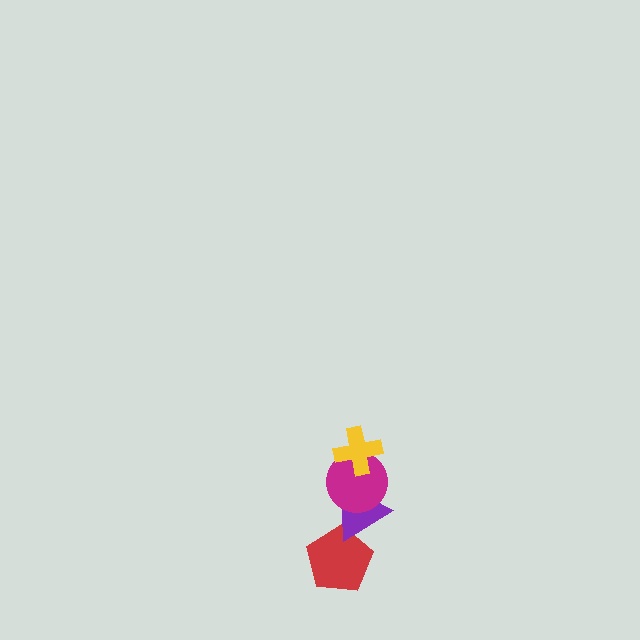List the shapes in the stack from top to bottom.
From top to bottom: the yellow cross, the magenta circle, the purple triangle, the red pentagon.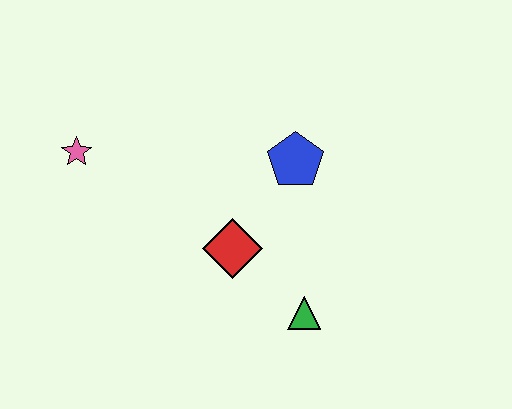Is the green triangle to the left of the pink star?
No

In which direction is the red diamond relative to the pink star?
The red diamond is to the right of the pink star.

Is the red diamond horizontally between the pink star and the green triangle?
Yes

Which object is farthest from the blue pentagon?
The pink star is farthest from the blue pentagon.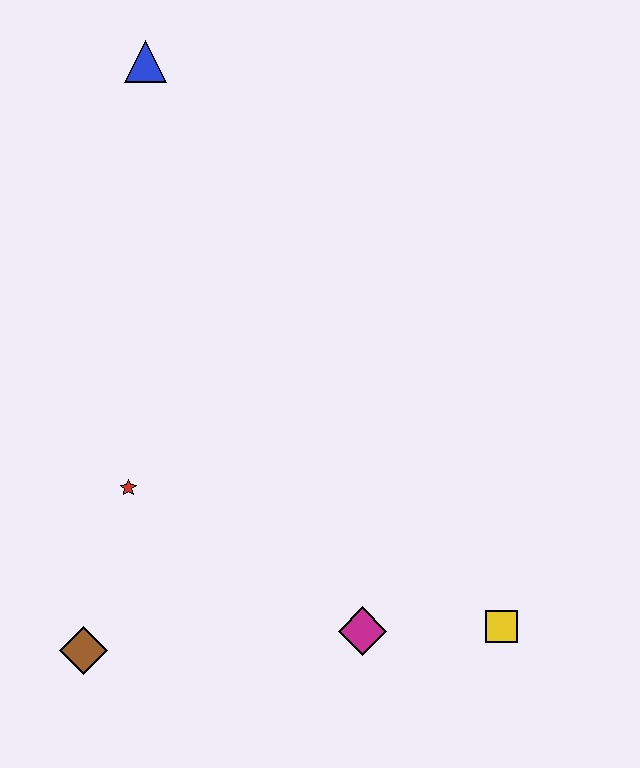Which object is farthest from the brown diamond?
The blue triangle is farthest from the brown diamond.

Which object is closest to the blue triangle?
The red star is closest to the blue triangle.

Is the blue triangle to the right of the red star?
Yes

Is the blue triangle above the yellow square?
Yes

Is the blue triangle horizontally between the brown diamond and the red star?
No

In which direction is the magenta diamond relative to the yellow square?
The magenta diamond is to the left of the yellow square.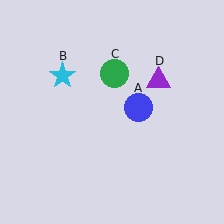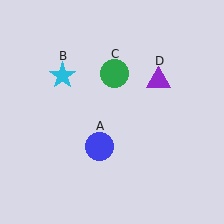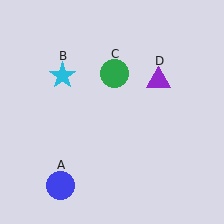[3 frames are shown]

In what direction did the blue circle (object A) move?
The blue circle (object A) moved down and to the left.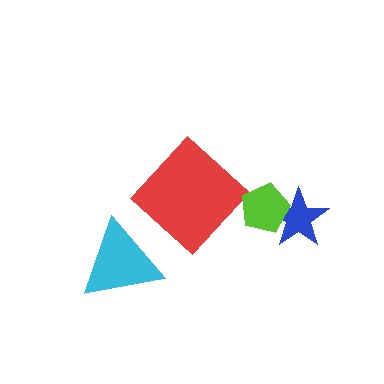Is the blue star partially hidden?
Yes, it is partially covered by another shape.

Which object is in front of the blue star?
The lime pentagon is in front of the blue star.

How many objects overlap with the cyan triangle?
0 objects overlap with the cyan triangle.